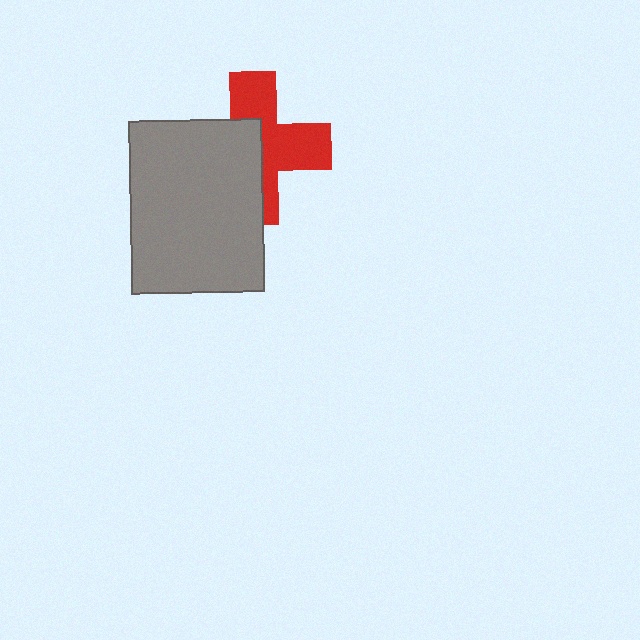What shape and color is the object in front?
The object in front is a gray rectangle.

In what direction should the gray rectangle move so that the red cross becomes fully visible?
The gray rectangle should move left. That is the shortest direction to clear the overlap and leave the red cross fully visible.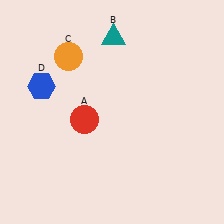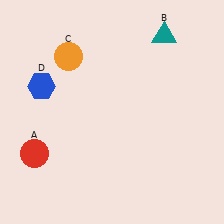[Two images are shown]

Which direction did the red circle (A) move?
The red circle (A) moved left.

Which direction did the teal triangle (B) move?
The teal triangle (B) moved right.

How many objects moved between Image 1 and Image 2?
2 objects moved between the two images.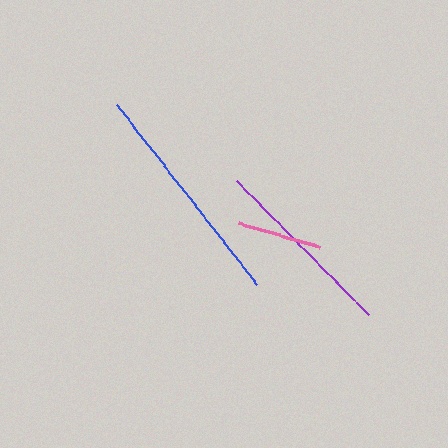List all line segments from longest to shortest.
From longest to shortest: blue, purple, pink.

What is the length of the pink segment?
The pink segment is approximately 84 pixels long.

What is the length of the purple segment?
The purple segment is approximately 188 pixels long.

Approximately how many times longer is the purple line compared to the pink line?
The purple line is approximately 2.2 times the length of the pink line.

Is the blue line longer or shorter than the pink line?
The blue line is longer than the pink line.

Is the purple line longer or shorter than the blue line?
The blue line is longer than the purple line.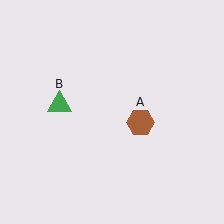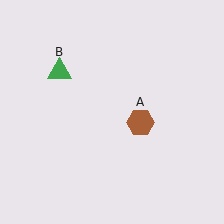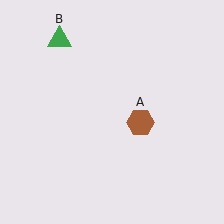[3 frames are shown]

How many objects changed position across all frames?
1 object changed position: green triangle (object B).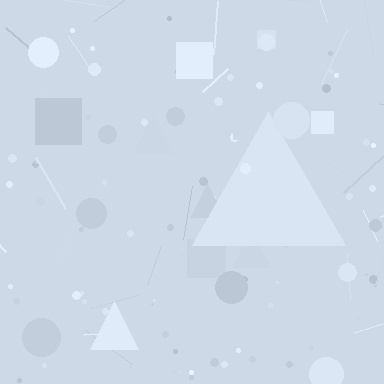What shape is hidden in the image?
A triangle is hidden in the image.